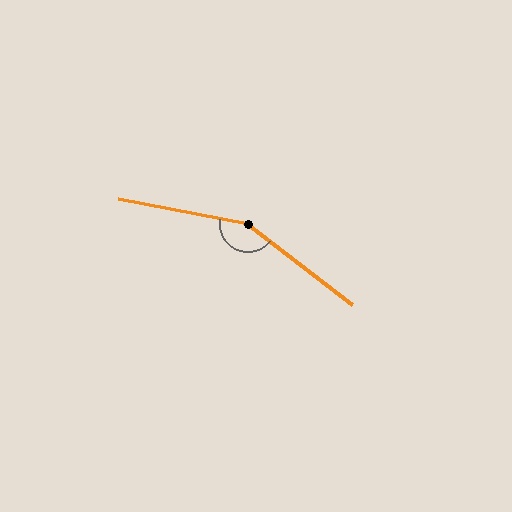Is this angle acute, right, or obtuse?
It is obtuse.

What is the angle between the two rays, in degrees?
Approximately 153 degrees.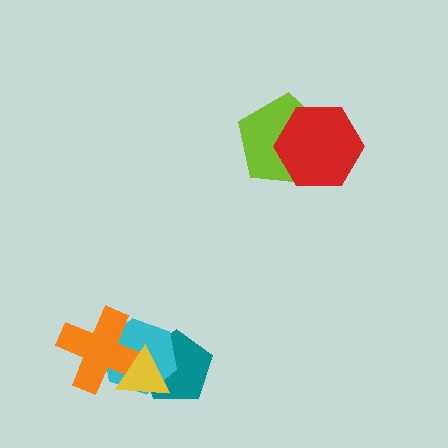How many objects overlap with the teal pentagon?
2 objects overlap with the teal pentagon.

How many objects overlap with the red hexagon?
1 object overlaps with the red hexagon.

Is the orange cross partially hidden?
Yes, it is partially covered by another shape.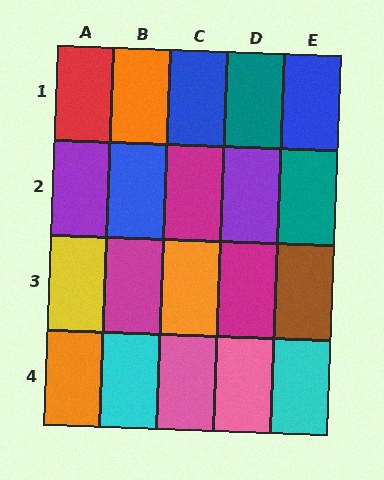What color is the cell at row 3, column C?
Orange.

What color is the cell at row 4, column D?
Pink.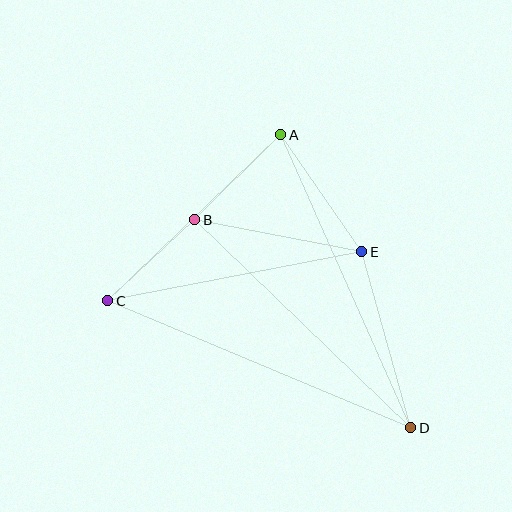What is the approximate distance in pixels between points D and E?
The distance between D and E is approximately 183 pixels.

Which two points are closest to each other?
Points B and C are closest to each other.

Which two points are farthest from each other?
Points C and D are farthest from each other.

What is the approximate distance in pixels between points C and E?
The distance between C and E is approximately 259 pixels.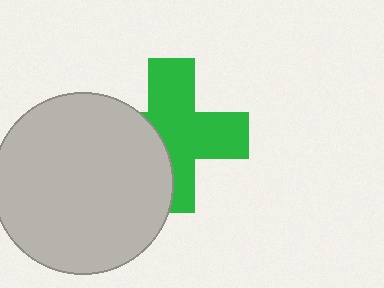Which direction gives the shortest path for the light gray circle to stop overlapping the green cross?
Moving left gives the shortest separation.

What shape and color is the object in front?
The object in front is a light gray circle.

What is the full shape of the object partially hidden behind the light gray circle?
The partially hidden object is a green cross.